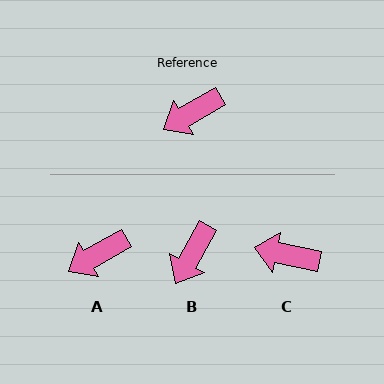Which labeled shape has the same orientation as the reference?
A.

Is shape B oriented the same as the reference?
No, it is off by about 31 degrees.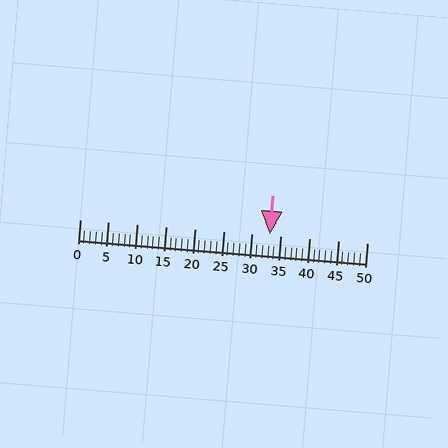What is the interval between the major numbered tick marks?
The major tick marks are spaced 5 units apart.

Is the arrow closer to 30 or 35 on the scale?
The arrow is closer to 35.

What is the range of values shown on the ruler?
The ruler shows values from 0 to 50.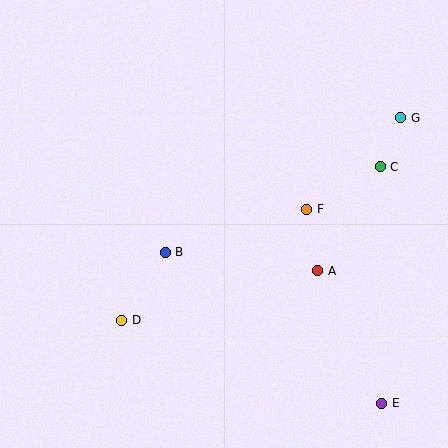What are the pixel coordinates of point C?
Point C is at (380, 167).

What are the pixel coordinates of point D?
Point D is at (122, 320).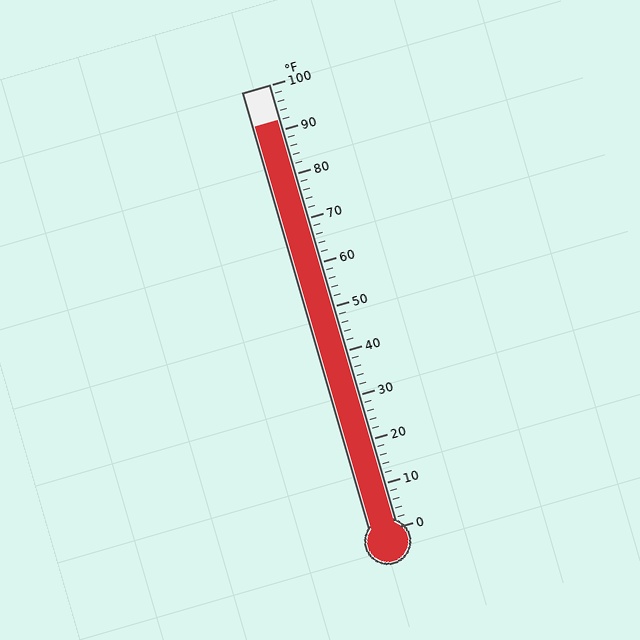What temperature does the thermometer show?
The thermometer shows approximately 92°F.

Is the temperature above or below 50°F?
The temperature is above 50°F.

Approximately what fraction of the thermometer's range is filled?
The thermometer is filled to approximately 90% of its range.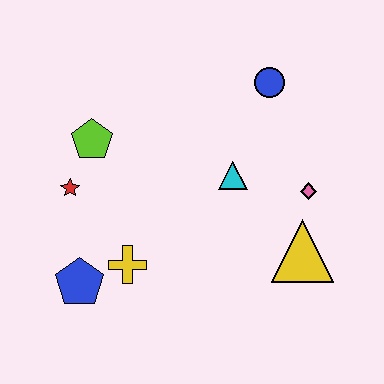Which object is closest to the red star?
The lime pentagon is closest to the red star.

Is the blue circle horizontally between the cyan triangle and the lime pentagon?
No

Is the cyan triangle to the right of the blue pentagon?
Yes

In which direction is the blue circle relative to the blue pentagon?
The blue circle is above the blue pentagon.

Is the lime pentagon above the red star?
Yes